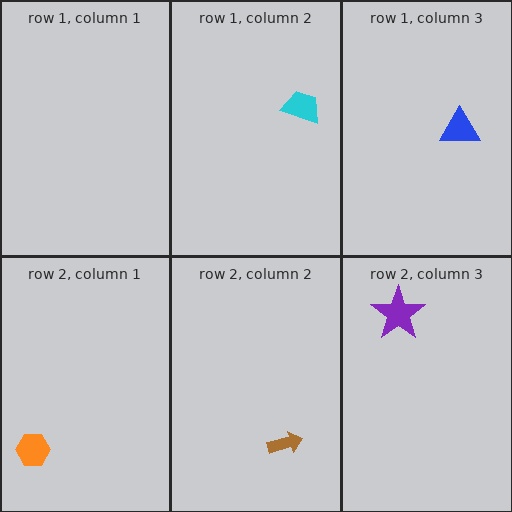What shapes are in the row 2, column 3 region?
The purple star.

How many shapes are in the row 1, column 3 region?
1.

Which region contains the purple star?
The row 2, column 3 region.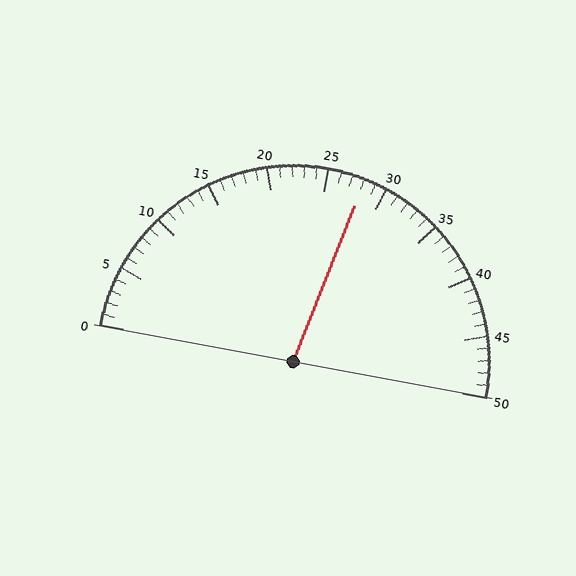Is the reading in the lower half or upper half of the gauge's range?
The reading is in the upper half of the range (0 to 50).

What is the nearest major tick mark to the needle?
The nearest major tick mark is 30.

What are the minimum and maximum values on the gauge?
The gauge ranges from 0 to 50.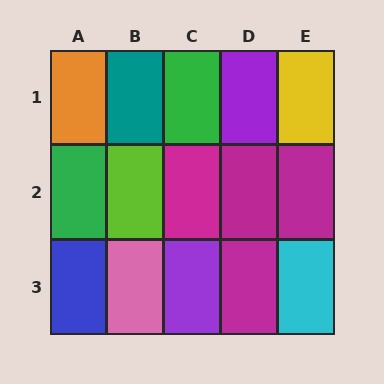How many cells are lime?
1 cell is lime.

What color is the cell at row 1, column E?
Yellow.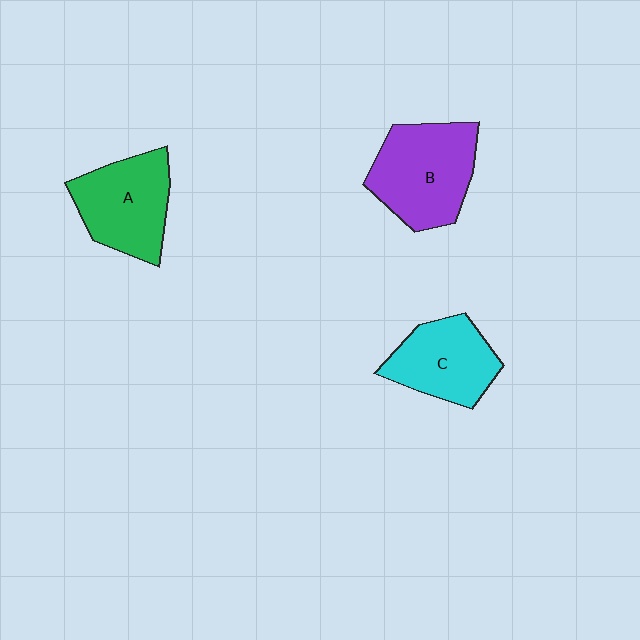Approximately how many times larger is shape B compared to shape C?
Approximately 1.3 times.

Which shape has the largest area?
Shape B (purple).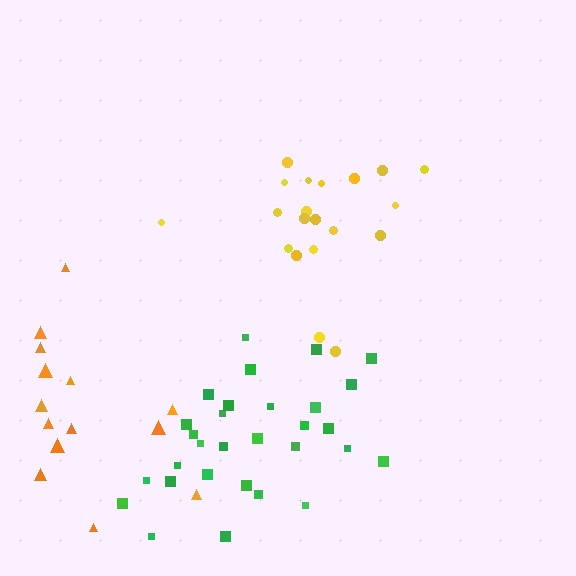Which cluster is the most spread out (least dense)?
Orange.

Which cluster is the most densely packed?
Green.